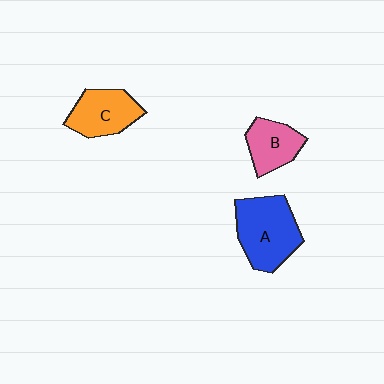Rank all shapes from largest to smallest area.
From largest to smallest: A (blue), C (orange), B (pink).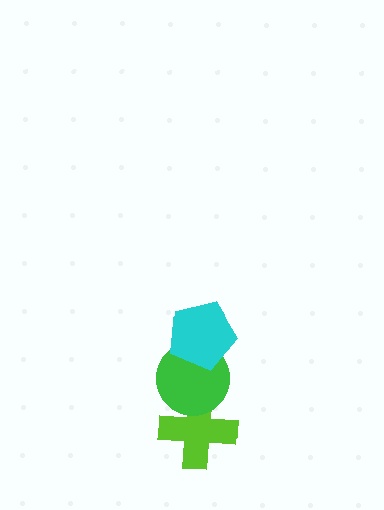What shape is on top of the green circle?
The cyan pentagon is on top of the green circle.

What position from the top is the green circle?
The green circle is 2nd from the top.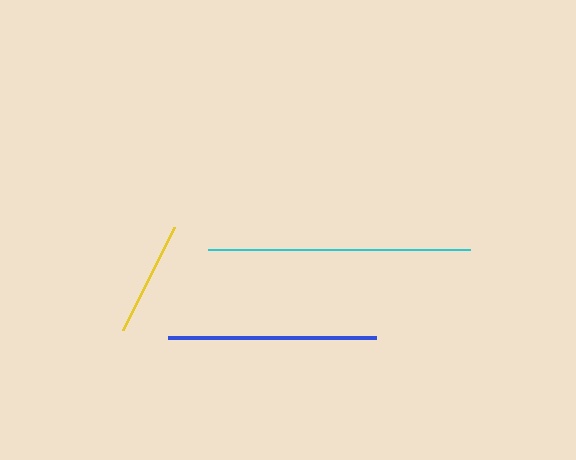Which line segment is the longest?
The cyan line is the longest at approximately 262 pixels.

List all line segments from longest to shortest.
From longest to shortest: cyan, blue, yellow.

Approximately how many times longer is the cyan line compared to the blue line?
The cyan line is approximately 1.3 times the length of the blue line.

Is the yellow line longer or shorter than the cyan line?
The cyan line is longer than the yellow line.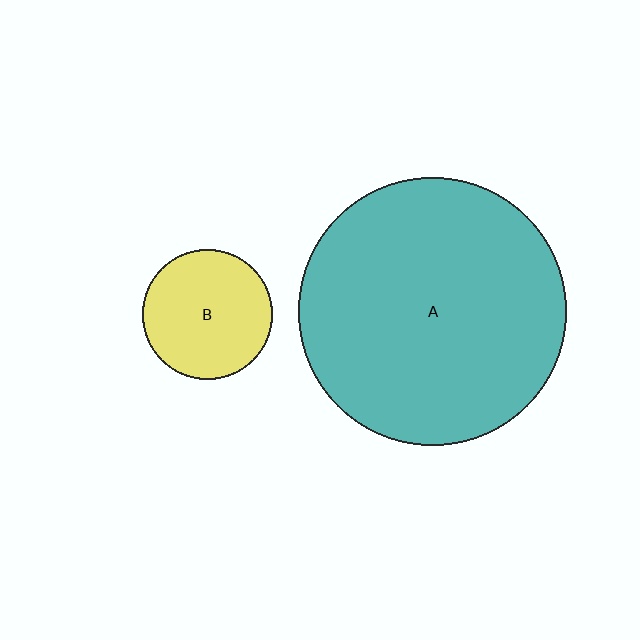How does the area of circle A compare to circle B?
Approximately 4.3 times.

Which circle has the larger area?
Circle A (teal).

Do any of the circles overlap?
No, none of the circles overlap.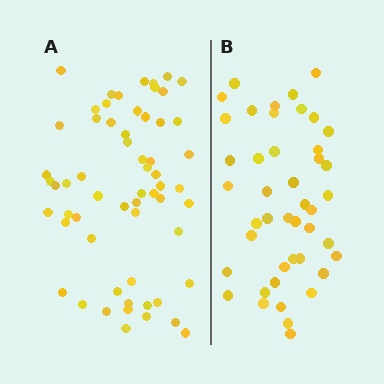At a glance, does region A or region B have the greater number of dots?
Region A (the left region) has more dots.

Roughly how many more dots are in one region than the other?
Region A has approximately 15 more dots than region B.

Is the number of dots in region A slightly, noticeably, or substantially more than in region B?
Region A has noticeably more, but not dramatically so. The ratio is roughly 1.4 to 1.